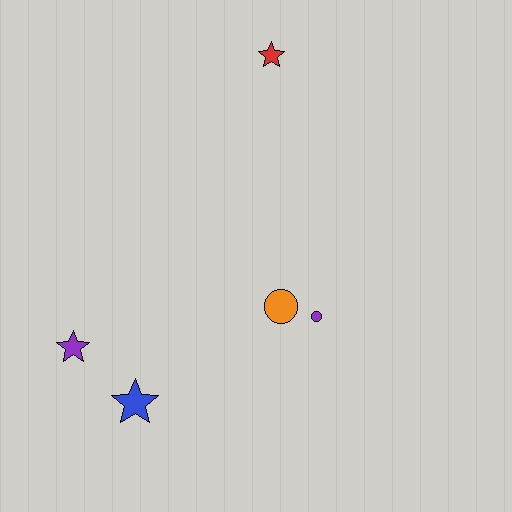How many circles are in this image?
There are 2 circles.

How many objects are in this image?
There are 5 objects.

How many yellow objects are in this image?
There are no yellow objects.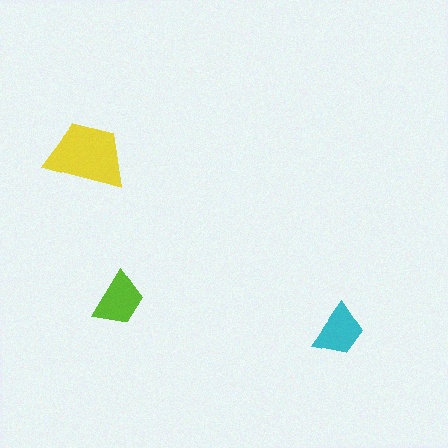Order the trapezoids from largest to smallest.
the yellow one, the lime one, the cyan one.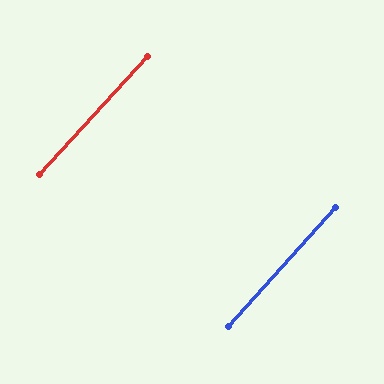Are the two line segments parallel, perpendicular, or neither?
Parallel — their directions differ by only 0.2°.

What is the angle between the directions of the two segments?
Approximately 0 degrees.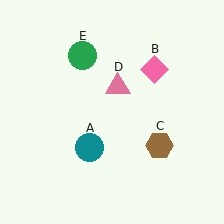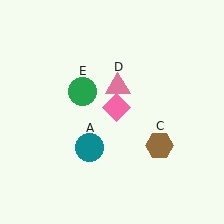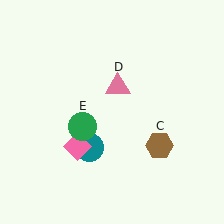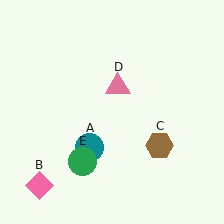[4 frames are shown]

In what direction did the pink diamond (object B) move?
The pink diamond (object B) moved down and to the left.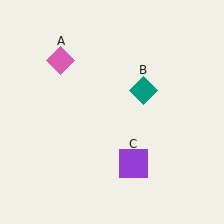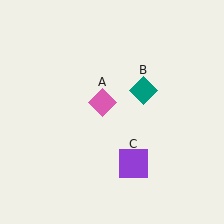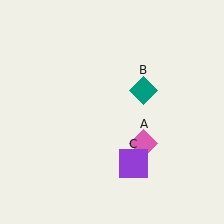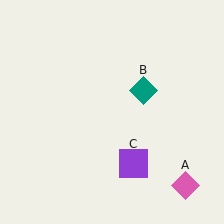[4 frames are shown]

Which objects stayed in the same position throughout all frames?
Teal diamond (object B) and purple square (object C) remained stationary.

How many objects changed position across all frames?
1 object changed position: pink diamond (object A).